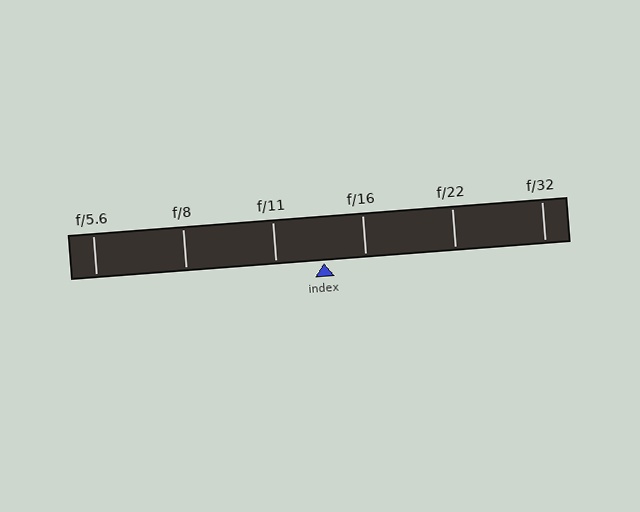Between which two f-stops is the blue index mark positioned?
The index mark is between f/11 and f/16.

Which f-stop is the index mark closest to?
The index mark is closest to f/16.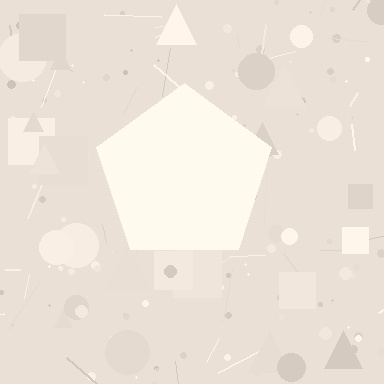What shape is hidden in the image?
A pentagon is hidden in the image.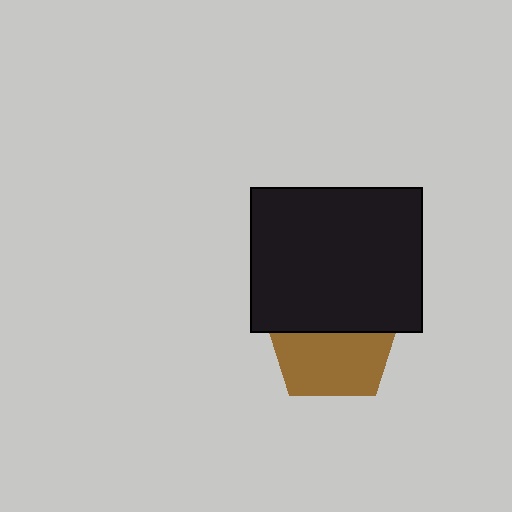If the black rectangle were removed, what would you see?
You would see the complete brown pentagon.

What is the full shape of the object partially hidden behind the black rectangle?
The partially hidden object is a brown pentagon.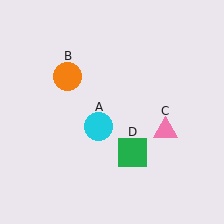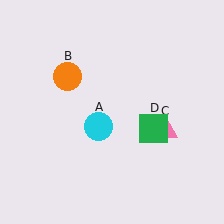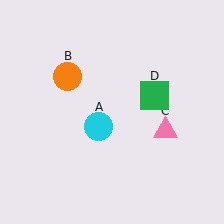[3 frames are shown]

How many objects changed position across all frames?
1 object changed position: green square (object D).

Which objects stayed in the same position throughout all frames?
Cyan circle (object A) and orange circle (object B) and pink triangle (object C) remained stationary.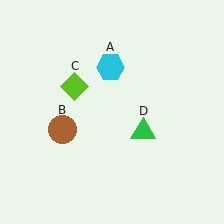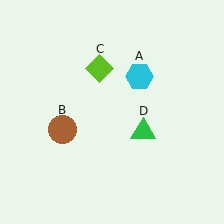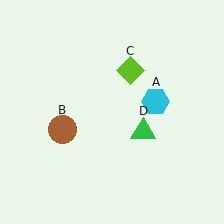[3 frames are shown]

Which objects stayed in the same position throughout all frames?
Brown circle (object B) and green triangle (object D) remained stationary.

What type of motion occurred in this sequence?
The cyan hexagon (object A), lime diamond (object C) rotated clockwise around the center of the scene.